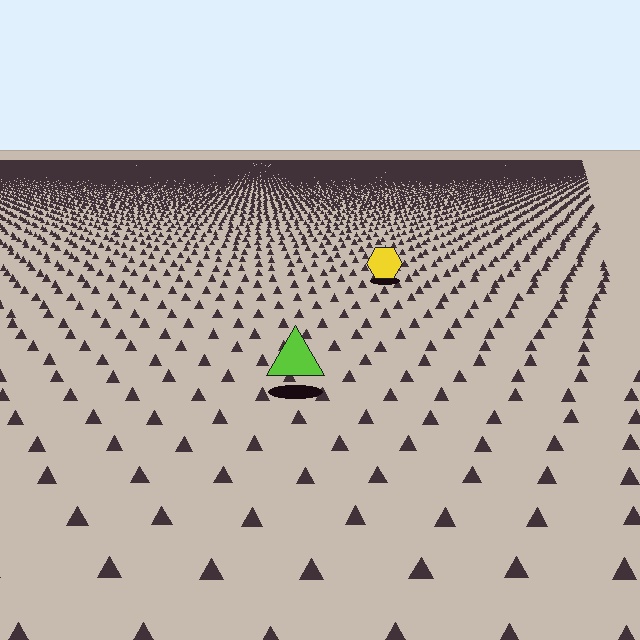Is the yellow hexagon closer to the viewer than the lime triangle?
No. The lime triangle is closer — you can tell from the texture gradient: the ground texture is coarser near it.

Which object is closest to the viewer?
The lime triangle is closest. The texture marks near it are larger and more spread out.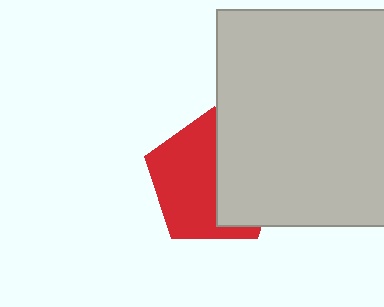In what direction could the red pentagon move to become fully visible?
The red pentagon could move left. That would shift it out from behind the light gray rectangle entirely.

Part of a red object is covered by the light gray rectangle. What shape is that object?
It is a pentagon.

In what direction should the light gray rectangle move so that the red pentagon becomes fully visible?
The light gray rectangle should move right. That is the shortest direction to clear the overlap and leave the red pentagon fully visible.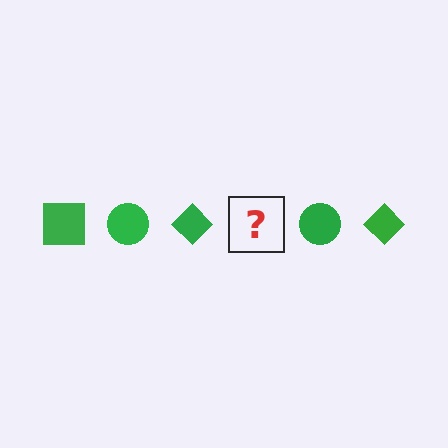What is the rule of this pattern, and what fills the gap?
The rule is that the pattern cycles through square, circle, diamond shapes in green. The gap should be filled with a green square.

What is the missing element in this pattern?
The missing element is a green square.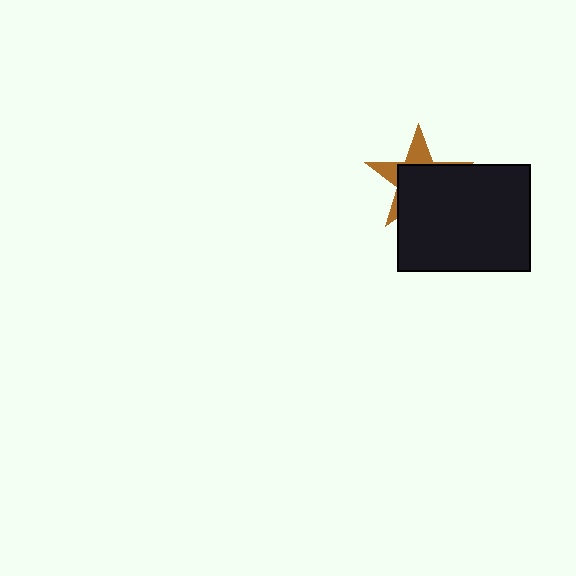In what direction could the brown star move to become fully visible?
The brown star could move toward the upper-left. That would shift it out from behind the black rectangle entirely.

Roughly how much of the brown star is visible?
A small part of it is visible (roughly 34%).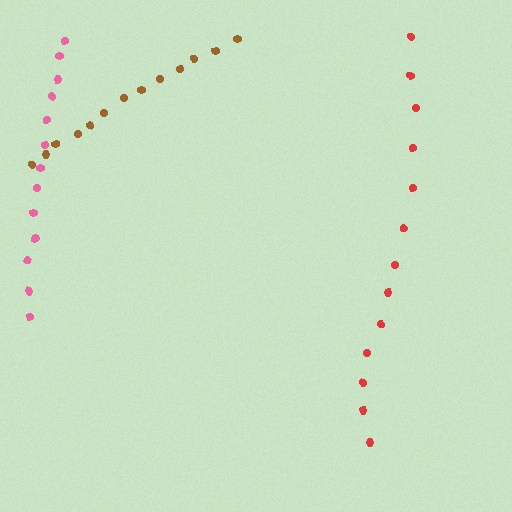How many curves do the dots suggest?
There are 3 distinct paths.